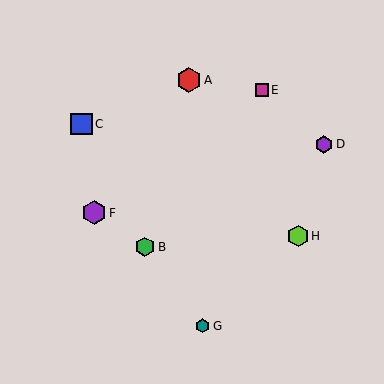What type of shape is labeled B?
Shape B is a green hexagon.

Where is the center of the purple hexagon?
The center of the purple hexagon is at (94, 213).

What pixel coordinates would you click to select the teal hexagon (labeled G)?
Click at (203, 326) to select the teal hexagon G.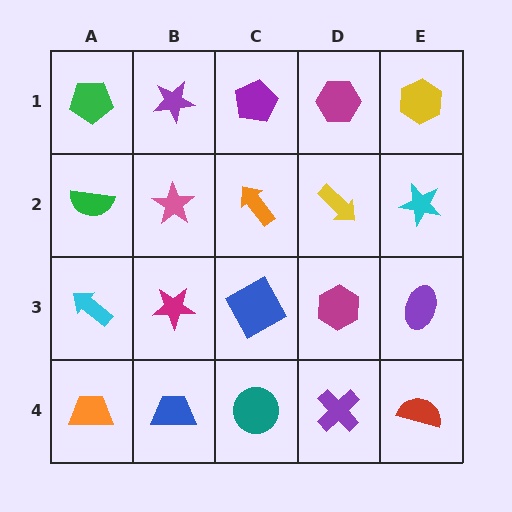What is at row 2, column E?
A cyan star.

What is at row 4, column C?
A teal circle.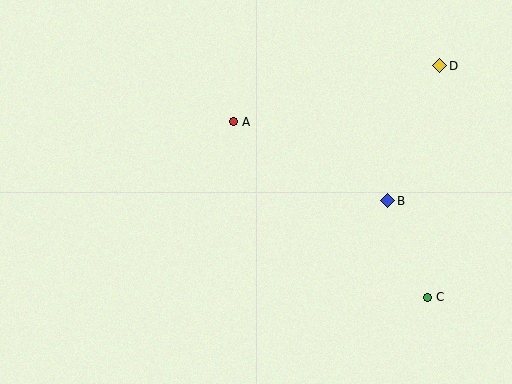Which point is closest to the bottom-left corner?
Point A is closest to the bottom-left corner.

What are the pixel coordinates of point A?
Point A is at (233, 122).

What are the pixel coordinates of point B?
Point B is at (388, 201).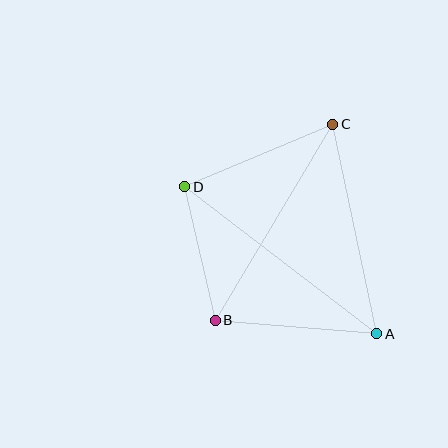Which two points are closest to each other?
Points B and D are closest to each other.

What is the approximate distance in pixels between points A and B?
The distance between A and B is approximately 162 pixels.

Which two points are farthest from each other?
Points A and D are farthest from each other.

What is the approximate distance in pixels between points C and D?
The distance between C and D is approximately 161 pixels.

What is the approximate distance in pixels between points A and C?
The distance between A and C is approximately 214 pixels.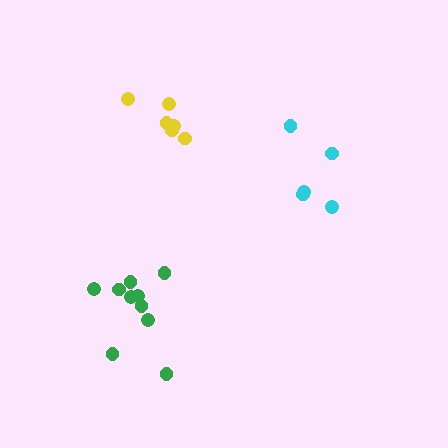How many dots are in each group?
Group 1: 10 dots, Group 2: 6 dots, Group 3: 5 dots (21 total).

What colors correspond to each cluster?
The clusters are colored: green, yellow, cyan.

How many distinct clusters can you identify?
There are 3 distinct clusters.